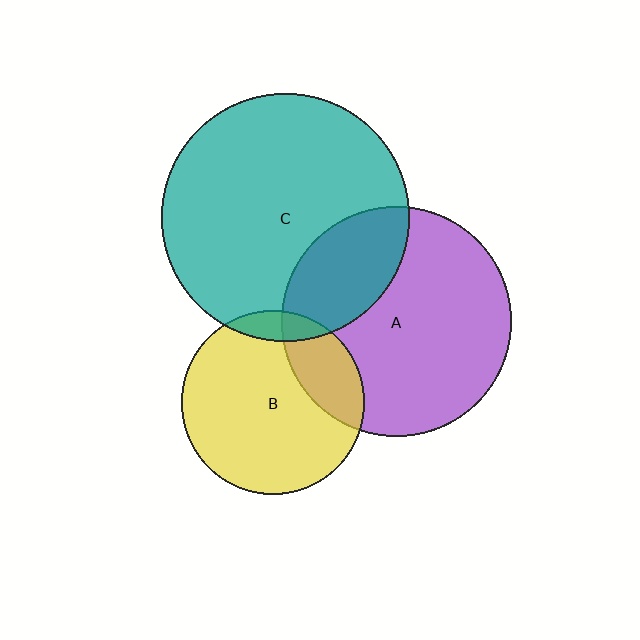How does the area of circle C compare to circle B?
Approximately 1.8 times.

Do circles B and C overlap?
Yes.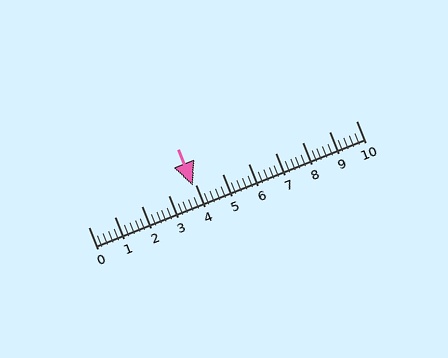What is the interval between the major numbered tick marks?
The major tick marks are spaced 1 units apart.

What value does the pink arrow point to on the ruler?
The pink arrow points to approximately 3.9.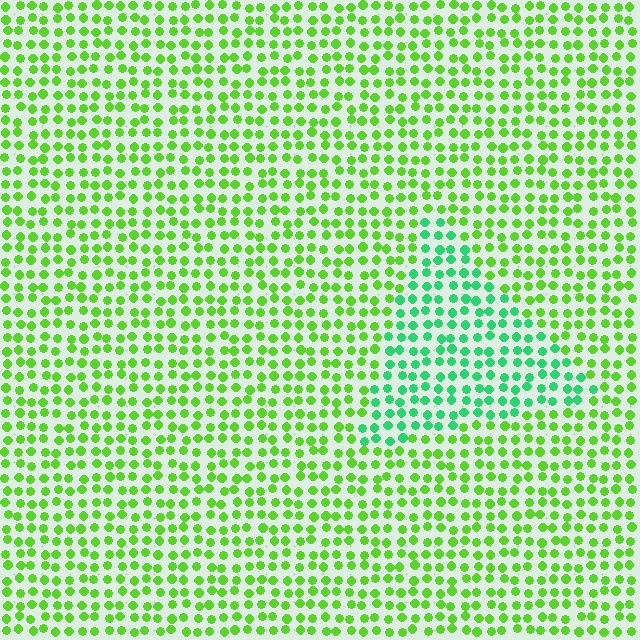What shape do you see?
I see a triangle.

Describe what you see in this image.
The image is filled with small lime elements in a uniform arrangement. A triangle-shaped region is visible where the elements are tinted to a slightly different hue, forming a subtle color boundary.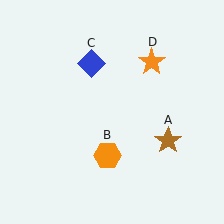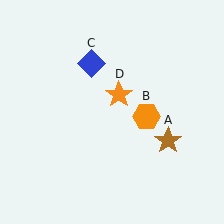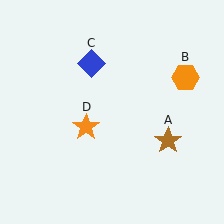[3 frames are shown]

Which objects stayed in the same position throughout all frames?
Brown star (object A) and blue diamond (object C) remained stationary.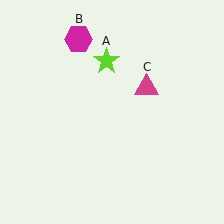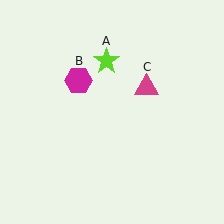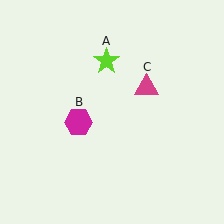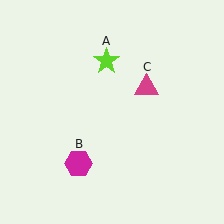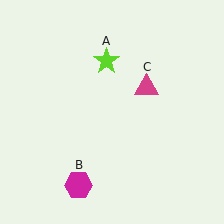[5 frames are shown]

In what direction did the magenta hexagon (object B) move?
The magenta hexagon (object B) moved down.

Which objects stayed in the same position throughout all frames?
Lime star (object A) and magenta triangle (object C) remained stationary.